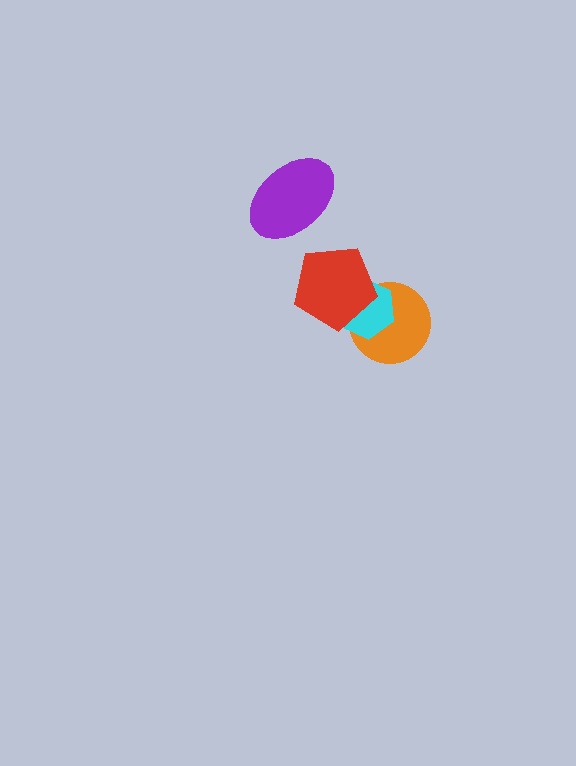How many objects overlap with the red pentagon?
2 objects overlap with the red pentagon.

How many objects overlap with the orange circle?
2 objects overlap with the orange circle.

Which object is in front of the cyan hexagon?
The red pentagon is in front of the cyan hexagon.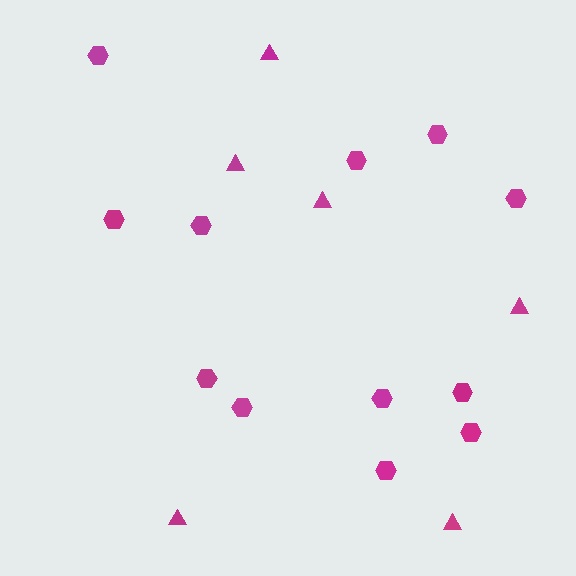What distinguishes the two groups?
There are 2 groups: one group of triangles (6) and one group of hexagons (12).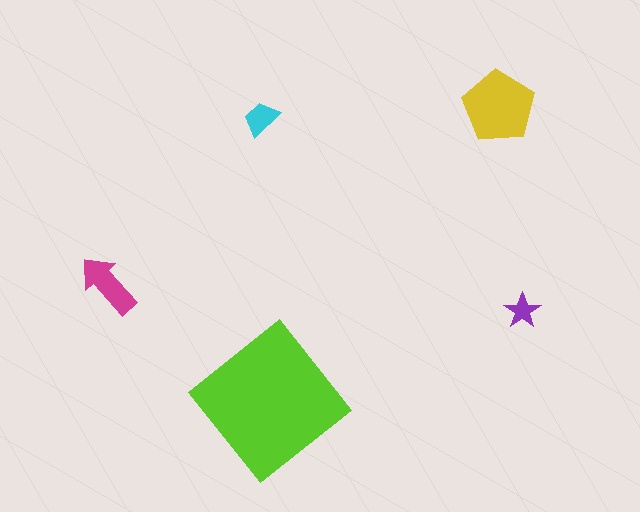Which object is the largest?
The lime diamond.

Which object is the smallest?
The purple star.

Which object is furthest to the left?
The magenta arrow is leftmost.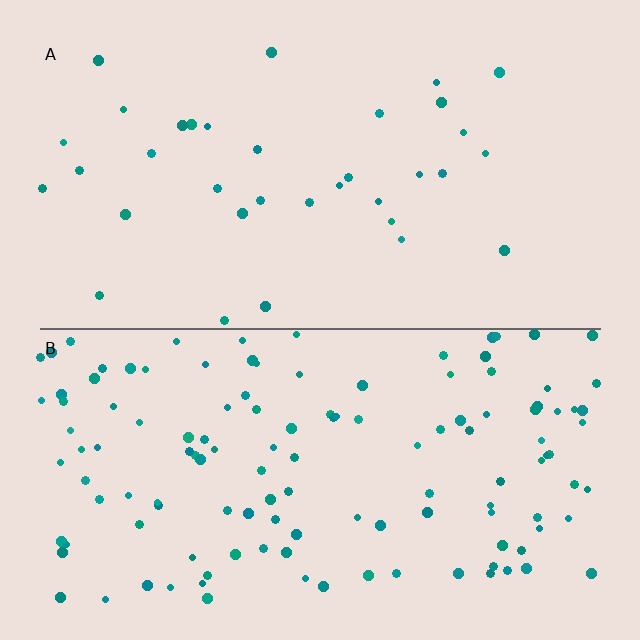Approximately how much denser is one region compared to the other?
Approximately 3.7× — region B over region A.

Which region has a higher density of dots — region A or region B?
B (the bottom).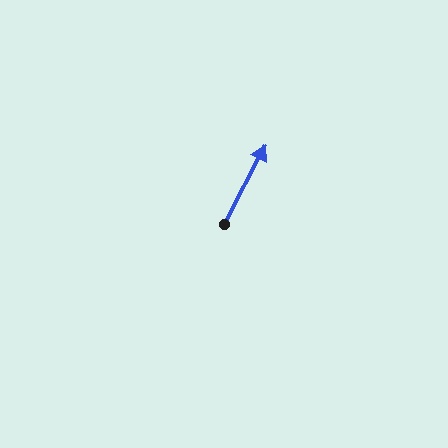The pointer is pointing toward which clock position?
Roughly 1 o'clock.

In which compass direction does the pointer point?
Northeast.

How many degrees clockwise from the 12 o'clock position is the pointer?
Approximately 28 degrees.